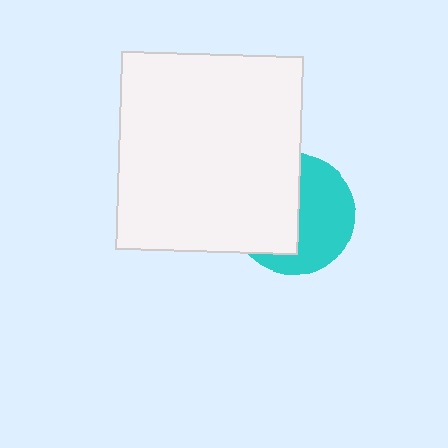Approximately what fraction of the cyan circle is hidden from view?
Roughly 50% of the cyan circle is hidden behind the white rectangle.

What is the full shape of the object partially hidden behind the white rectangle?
The partially hidden object is a cyan circle.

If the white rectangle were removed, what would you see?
You would see the complete cyan circle.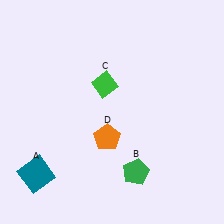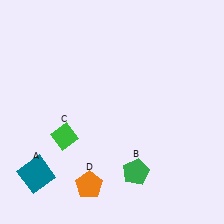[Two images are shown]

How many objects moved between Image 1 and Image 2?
2 objects moved between the two images.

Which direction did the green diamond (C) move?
The green diamond (C) moved down.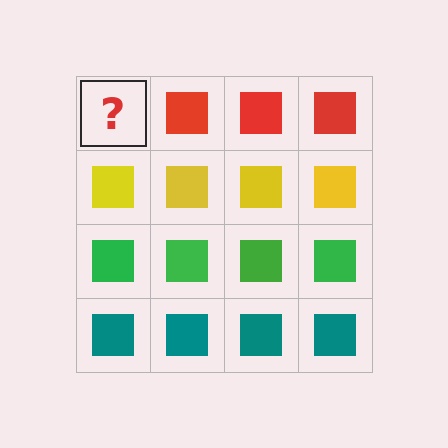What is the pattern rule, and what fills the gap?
The rule is that each row has a consistent color. The gap should be filled with a red square.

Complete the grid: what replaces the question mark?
The question mark should be replaced with a red square.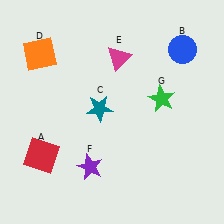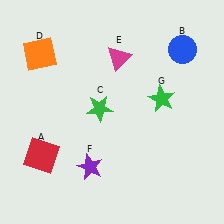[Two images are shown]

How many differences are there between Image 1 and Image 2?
There is 1 difference between the two images.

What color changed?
The star (C) changed from teal in Image 1 to green in Image 2.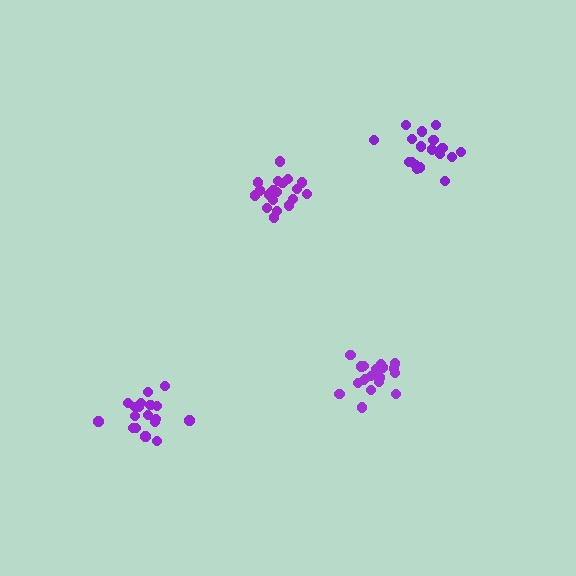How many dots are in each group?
Group 1: 18 dots, Group 2: 19 dots, Group 3: 18 dots, Group 4: 20 dots (75 total).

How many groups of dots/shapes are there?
There are 4 groups.